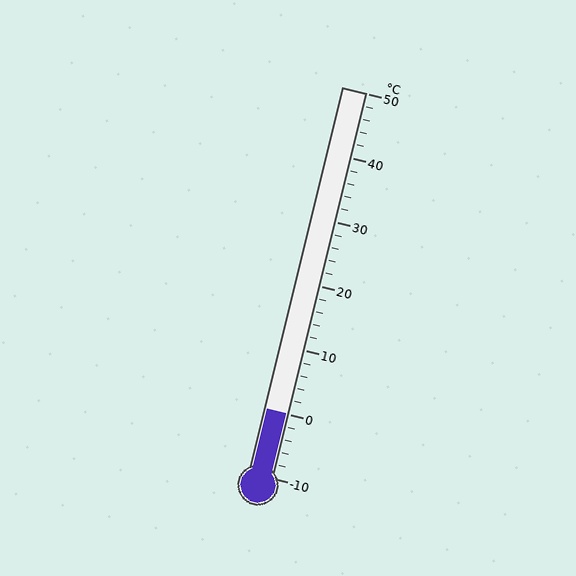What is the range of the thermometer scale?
The thermometer scale ranges from -10°C to 50°C.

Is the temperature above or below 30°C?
The temperature is below 30°C.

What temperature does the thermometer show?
The thermometer shows approximately 0°C.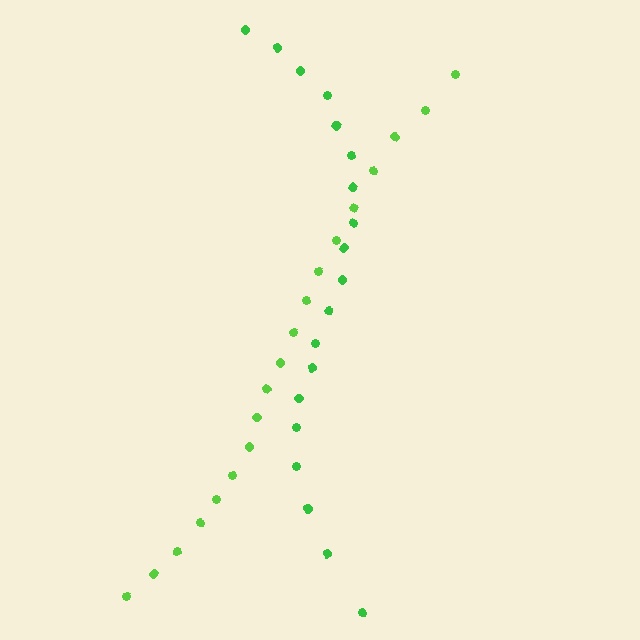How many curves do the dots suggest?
There are 2 distinct paths.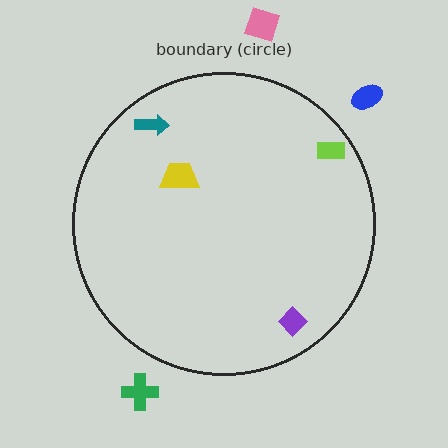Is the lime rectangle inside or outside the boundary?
Inside.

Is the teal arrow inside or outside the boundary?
Inside.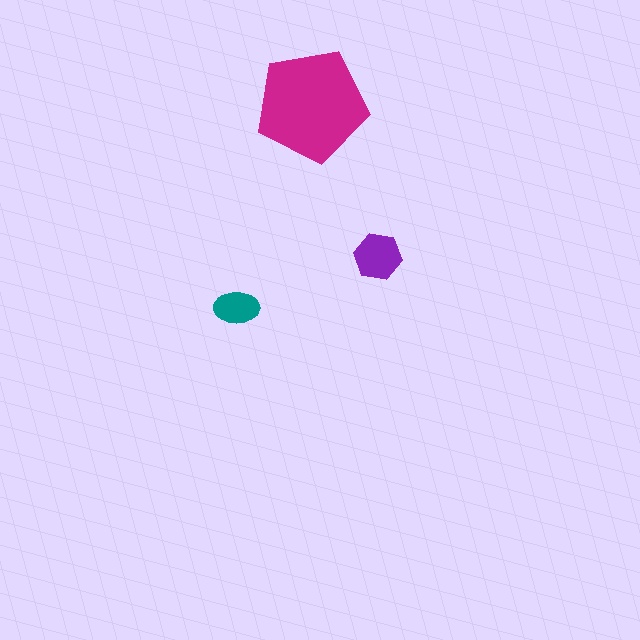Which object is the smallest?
The teal ellipse.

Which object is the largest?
The magenta pentagon.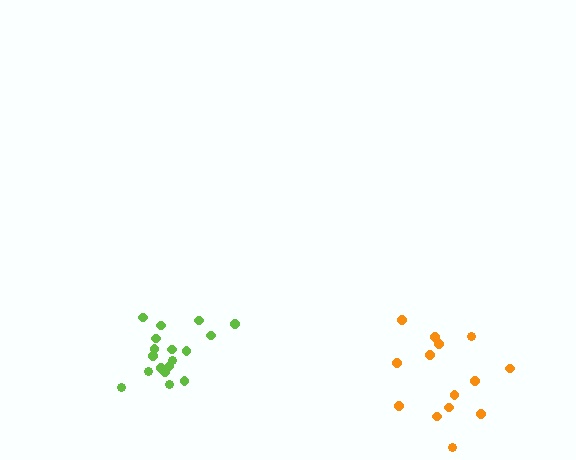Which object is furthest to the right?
The orange cluster is rightmost.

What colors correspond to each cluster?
The clusters are colored: lime, orange.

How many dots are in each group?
Group 1: 18 dots, Group 2: 14 dots (32 total).